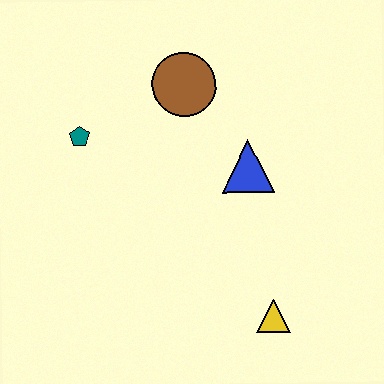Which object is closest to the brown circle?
The blue triangle is closest to the brown circle.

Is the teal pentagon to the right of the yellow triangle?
No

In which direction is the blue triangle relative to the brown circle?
The blue triangle is below the brown circle.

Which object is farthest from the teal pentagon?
The yellow triangle is farthest from the teal pentagon.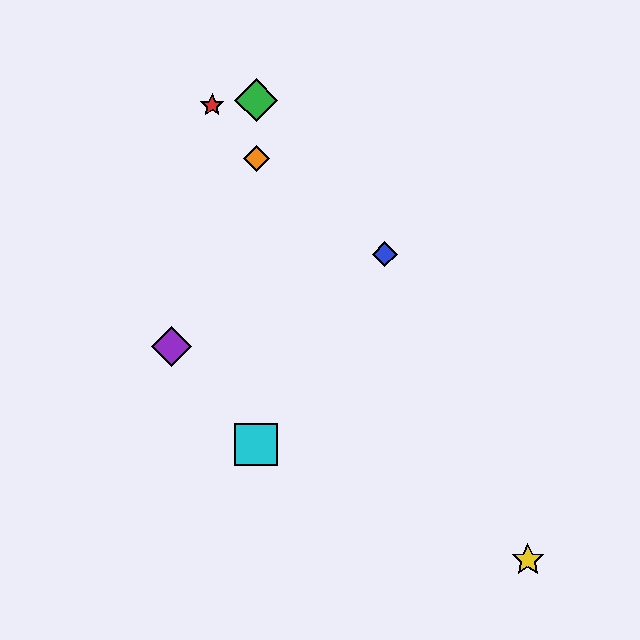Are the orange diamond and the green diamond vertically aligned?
Yes, both are at x≈256.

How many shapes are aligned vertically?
3 shapes (the green diamond, the orange diamond, the cyan square) are aligned vertically.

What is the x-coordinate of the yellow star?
The yellow star is at x≈528.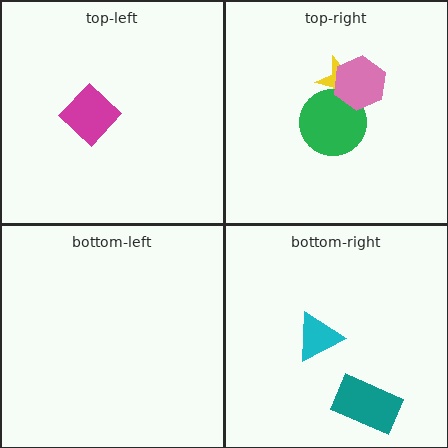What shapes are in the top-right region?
The yellow star, the green circle, the pink hexagon.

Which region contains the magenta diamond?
The top-left region.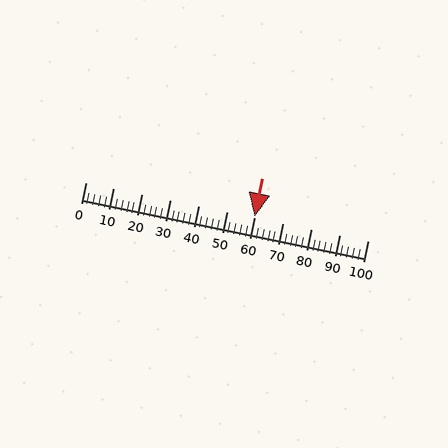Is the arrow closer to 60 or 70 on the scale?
The arrow is closer to 60.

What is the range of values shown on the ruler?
The ruler shows values from 0 to 100.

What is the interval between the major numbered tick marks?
The major tick marks are spaced 10 units apart.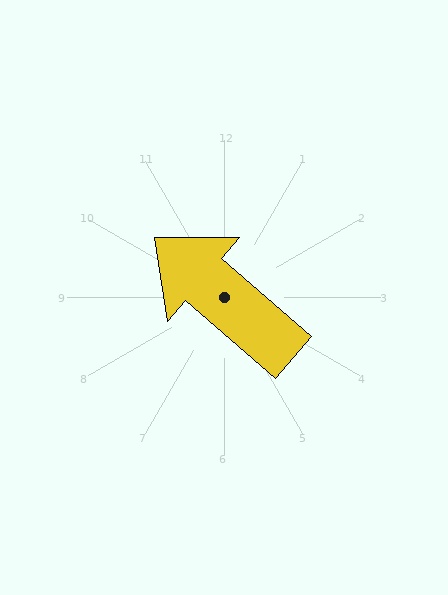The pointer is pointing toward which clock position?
Roughly 10 o'clock.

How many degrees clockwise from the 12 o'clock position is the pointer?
Approximately 311 degrees.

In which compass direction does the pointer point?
Northwest.